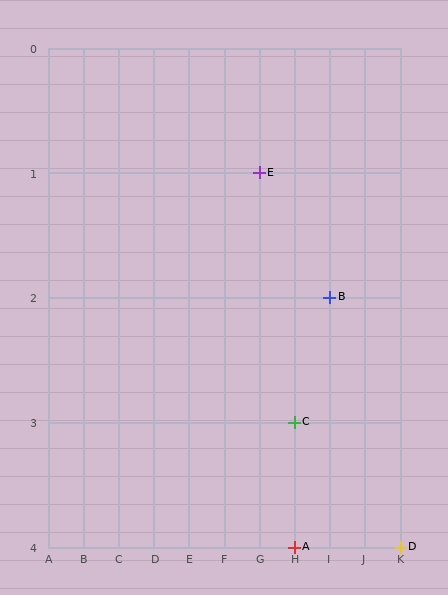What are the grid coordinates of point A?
Point A is at grid coordinates (H, 4).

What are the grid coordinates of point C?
Point C is at grid coordinates (H, 3).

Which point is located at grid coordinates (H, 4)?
Point A is at (H, 4).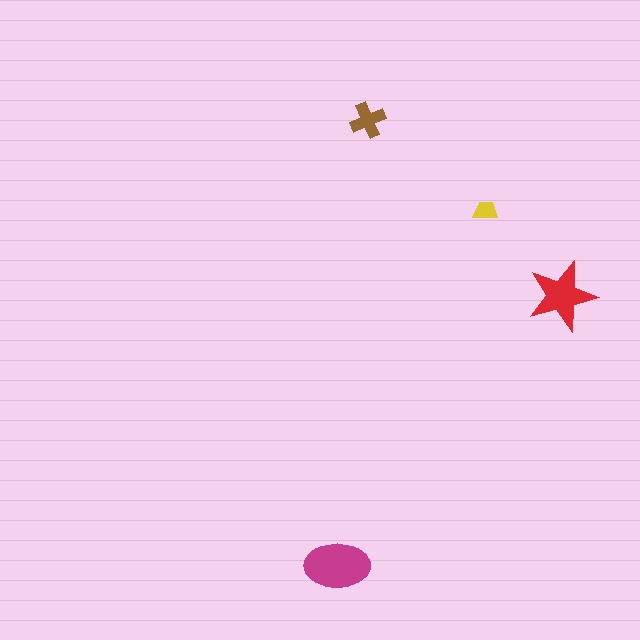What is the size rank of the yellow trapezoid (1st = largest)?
4th.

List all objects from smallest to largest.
The yellow trapezoid, the brown cross, the red star, the magenta ellipse.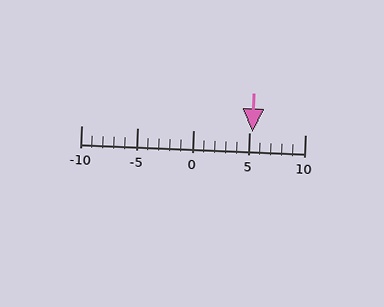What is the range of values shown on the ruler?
The ruler shows values from -10 to 10.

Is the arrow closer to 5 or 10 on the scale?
The arrow is closer to 5.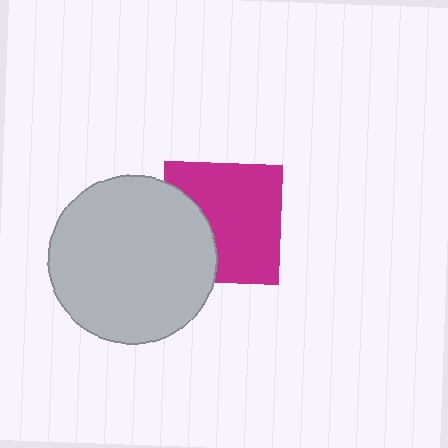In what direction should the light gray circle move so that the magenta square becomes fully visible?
The light gray circle should move left. That is the shortest direction to clear the overlap and leave the magenta square fully visible.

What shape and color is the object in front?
The object in front is a light gray circle.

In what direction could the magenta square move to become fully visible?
The magenta square could move right. That would shift it out from behind the light gray circle entirely.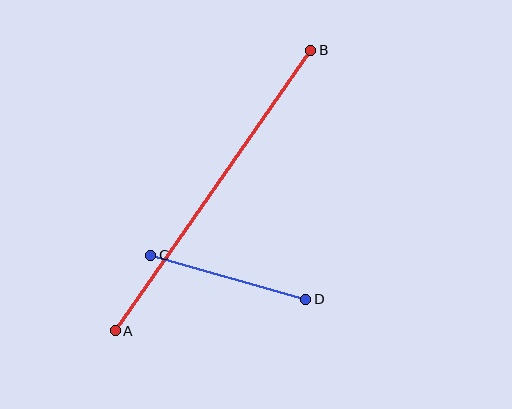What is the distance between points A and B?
The distance is approximately 342 pixels.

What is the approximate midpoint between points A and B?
The midpoint is at approximately (213, 191) pixels.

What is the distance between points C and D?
The distance is approximately 161 pixels.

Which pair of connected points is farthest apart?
Points A and B are farthest apart.